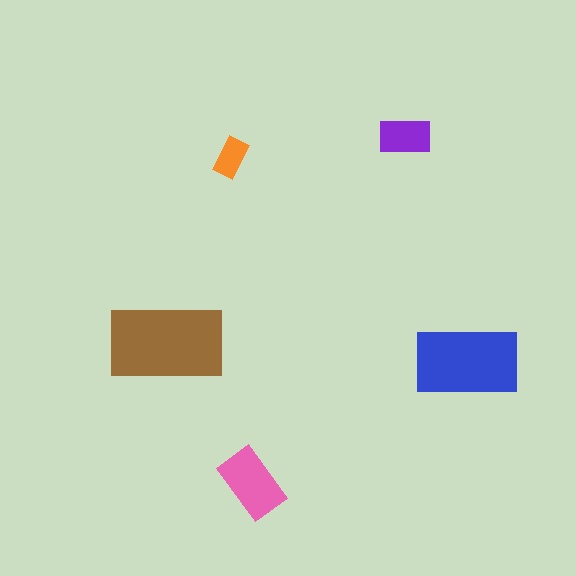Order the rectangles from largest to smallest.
the brown one, the blue one, the pink one, the purple one, the orange one.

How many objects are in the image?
There are 5 objects in the image.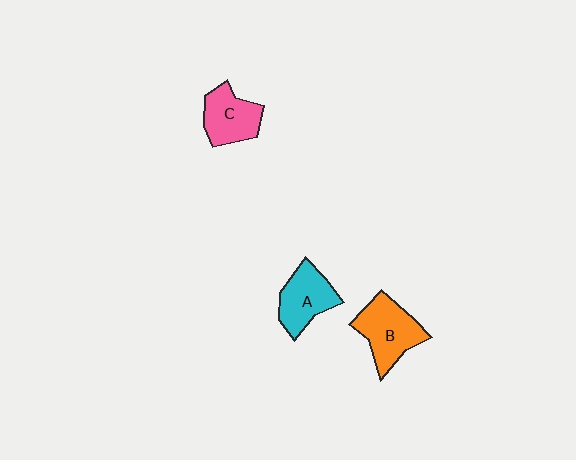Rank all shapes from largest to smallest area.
From largest to smallest: B (orange), A (cyan), C (pink).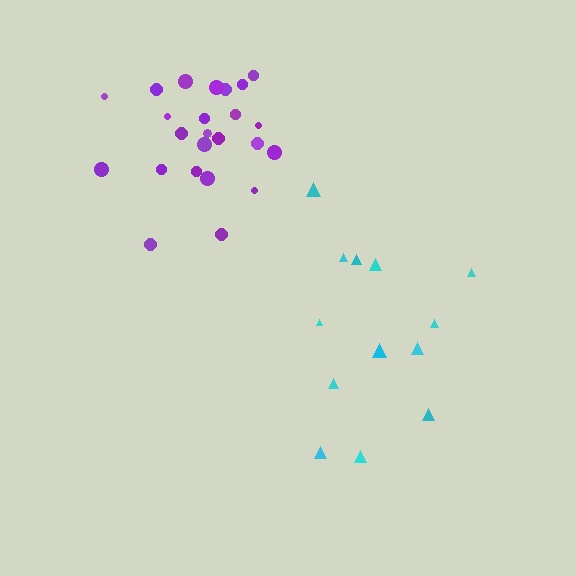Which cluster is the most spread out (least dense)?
Cyan.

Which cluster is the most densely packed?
Purple.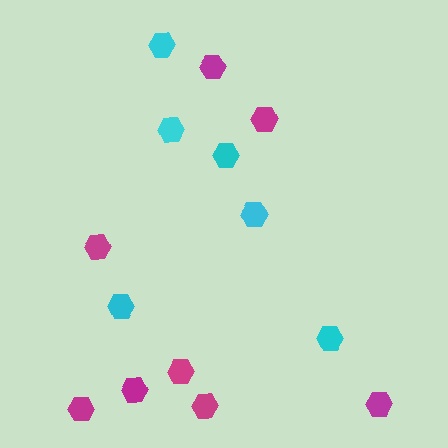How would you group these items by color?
There are 2 groups: one group of cyan hexagons (6) and one group of magenta hexagons (8).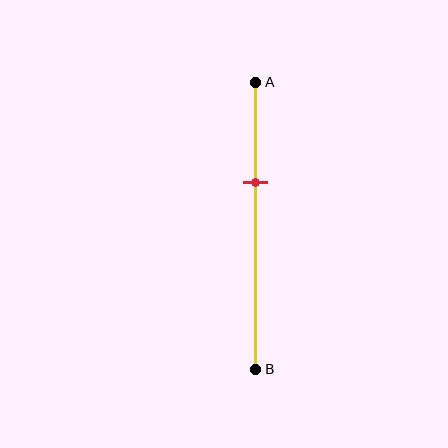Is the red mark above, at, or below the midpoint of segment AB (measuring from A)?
The red mark is above the midpoint of segment AB.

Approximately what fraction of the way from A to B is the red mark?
The red mark is approximately 35% of the way from A to B.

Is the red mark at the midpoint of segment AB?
No, the mark is at about 35% from A, not at the 50% midpoint.